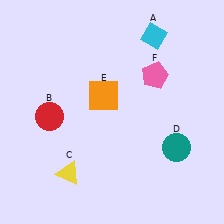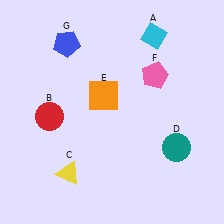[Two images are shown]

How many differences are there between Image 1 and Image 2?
There is 1 difference between the two images.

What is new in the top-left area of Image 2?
A blue pentagon (G) was added in the top-left area of Image 2.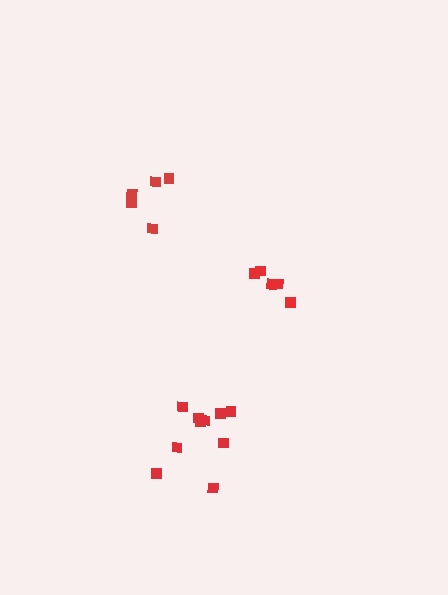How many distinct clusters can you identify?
There are 3 distinct clusters.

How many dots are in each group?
Group 1: 10 dots, Group 2: 5 dots, Group 3: 5 dots (20 total).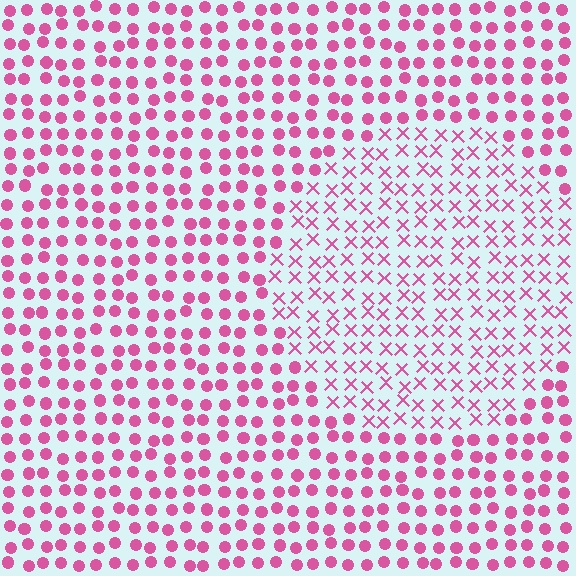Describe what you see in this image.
The image is filled with small pink elements arranged in a uniform grid. A circle-shaped region contains X marks, while the surrounding area contains circles. The boundary is defined purely by the change in element shape.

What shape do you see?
I see a circle.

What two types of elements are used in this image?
The image uses X marks inside the circle region and circles outside it.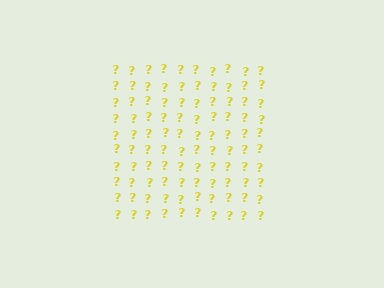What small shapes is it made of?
It is made of small question marks.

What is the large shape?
The large shape is a square.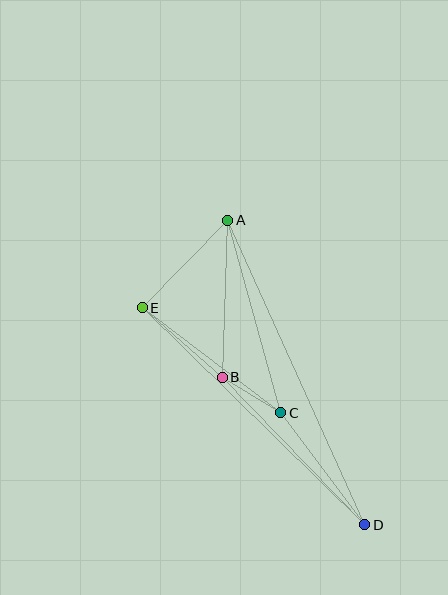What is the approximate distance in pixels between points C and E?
The distance between C and E is approximately 174 pixels.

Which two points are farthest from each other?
Points A and D are farthest from each other.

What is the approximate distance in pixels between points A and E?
The distance between A and E is approximately 122 pixels.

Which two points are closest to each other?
Points B and C are closest to each other.